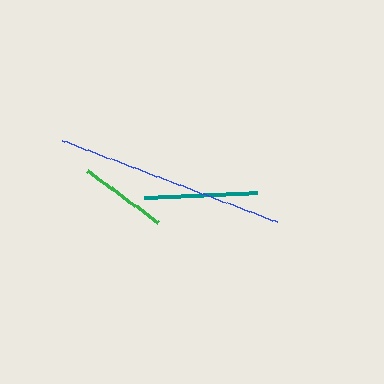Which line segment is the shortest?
The green line is the shortest at approximately 88 pixels.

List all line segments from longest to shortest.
From longest to shortest: blue, teal, green.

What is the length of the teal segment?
The teal segment is approximately 113 pixels long.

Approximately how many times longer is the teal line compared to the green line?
The teal line is approximately 1.3 times the length of the green line.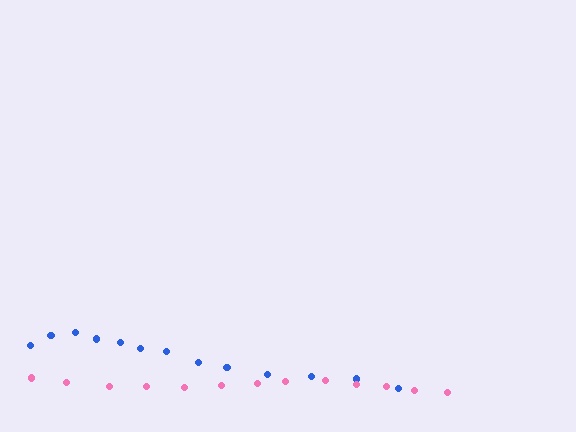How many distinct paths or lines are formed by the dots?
There are 2 distinct paths.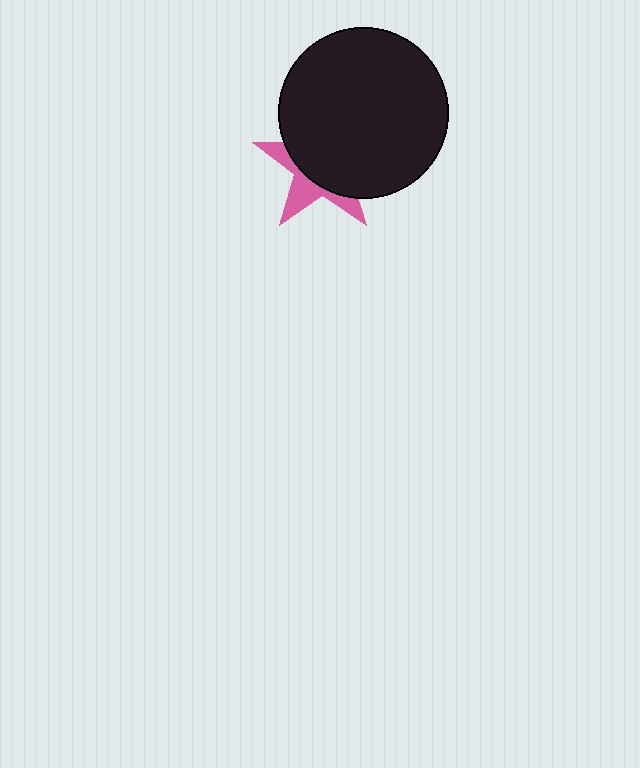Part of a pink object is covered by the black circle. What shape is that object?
It is a star.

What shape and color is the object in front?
The object in front is a black circle.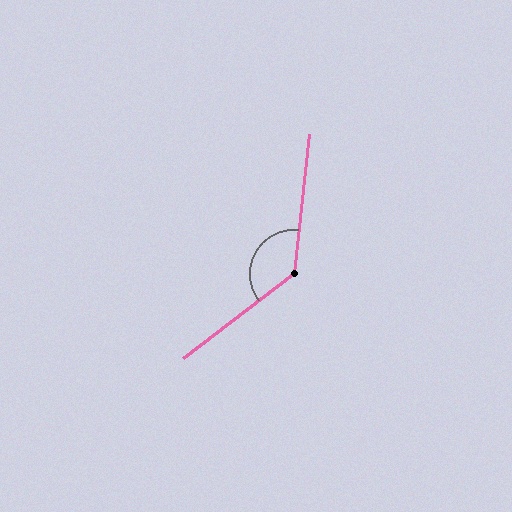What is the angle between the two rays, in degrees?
Approximately 134 degrees.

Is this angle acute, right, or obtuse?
It is obtuse.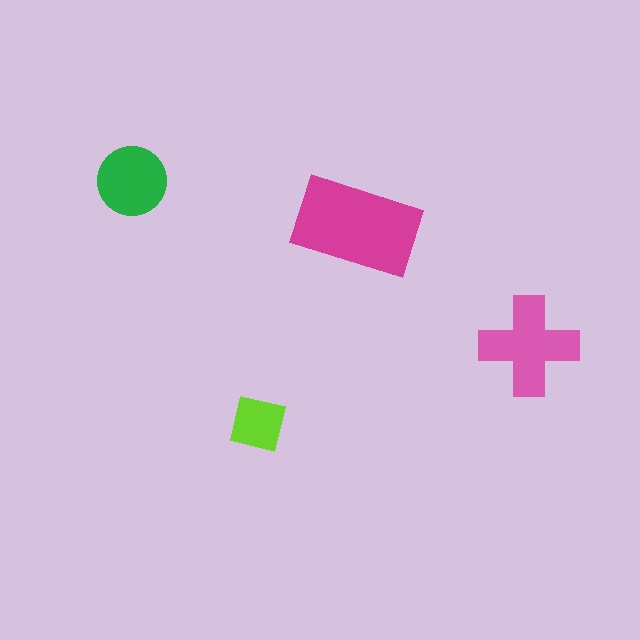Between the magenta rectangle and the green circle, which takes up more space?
The magenta rectangle.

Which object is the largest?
The magenta rectangle.